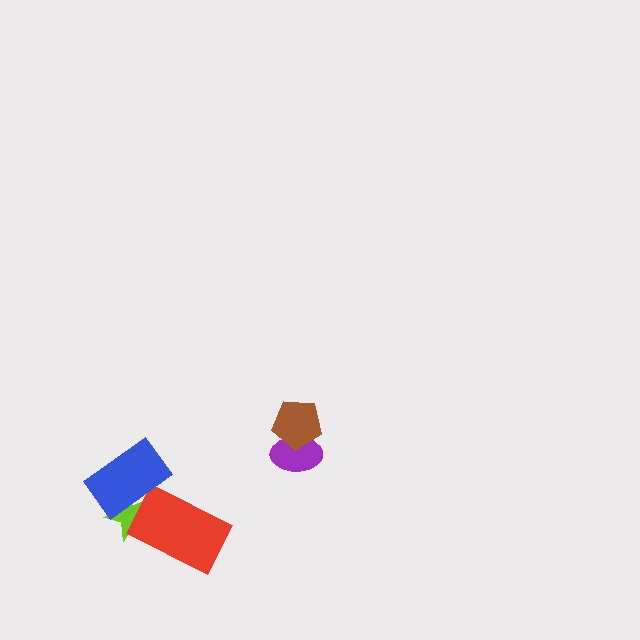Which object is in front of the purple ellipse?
The brown pentagon is in front of the purple ellipse.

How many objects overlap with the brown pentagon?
1 object overlaps with the brown pentagon.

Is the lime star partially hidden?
Yes, it is partially covered by another shape.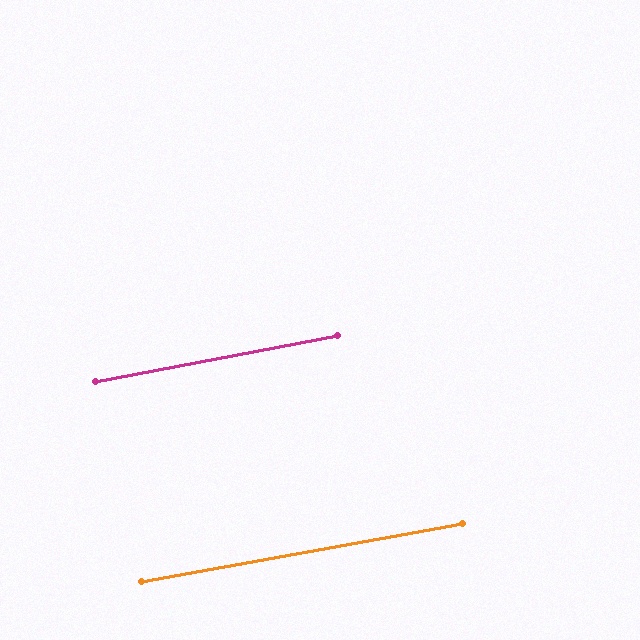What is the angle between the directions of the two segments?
Approximately 1 degree.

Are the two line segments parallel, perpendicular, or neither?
Parallel — their directions differ by only 0.5°.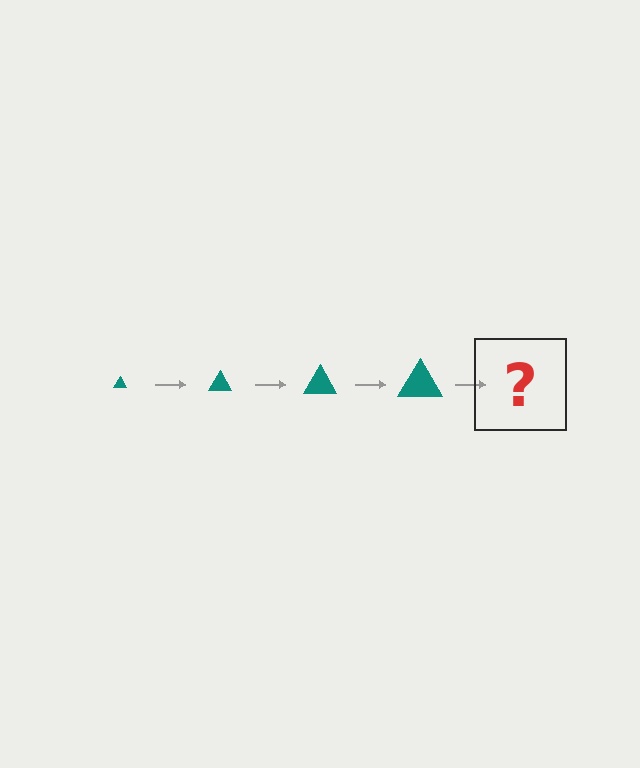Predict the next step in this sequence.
The next step is a teal triangle, larger than the previous one.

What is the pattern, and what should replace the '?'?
The pattern is that the triangle gets progressively larger each step. The '?' should be a teal triangle, larger than the previous one.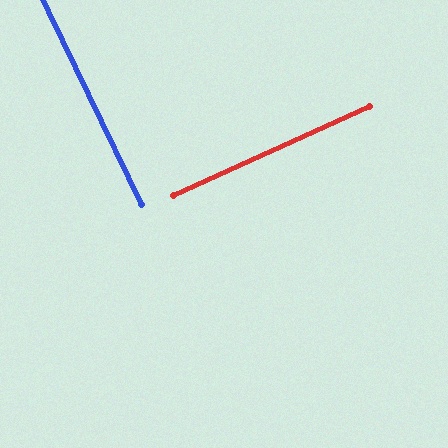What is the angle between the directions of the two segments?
Approximately 89 degrees.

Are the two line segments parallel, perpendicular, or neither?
Perpendicular — they meet at approximately 89°.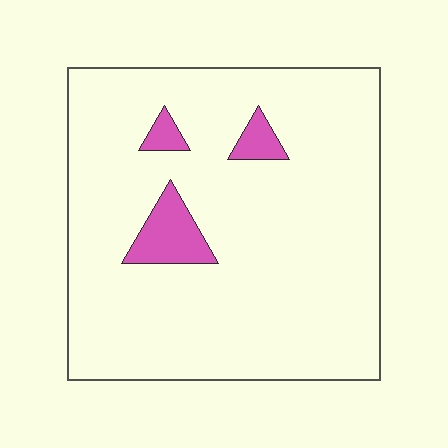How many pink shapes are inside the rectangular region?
3.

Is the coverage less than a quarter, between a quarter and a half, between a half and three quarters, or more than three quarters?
Less than a quarter.